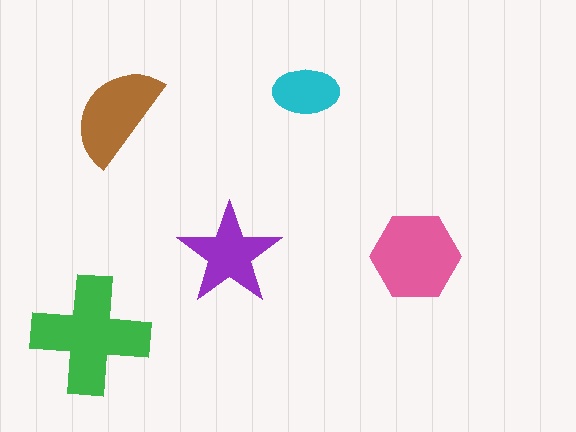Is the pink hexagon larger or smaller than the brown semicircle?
Larger.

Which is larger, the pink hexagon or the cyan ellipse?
The pink hexagon.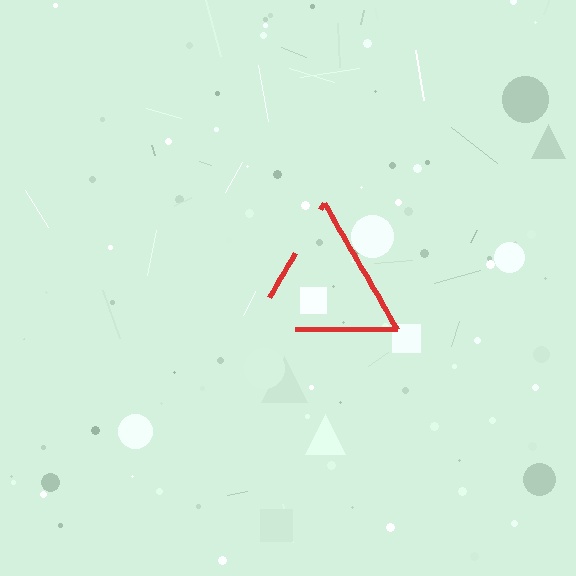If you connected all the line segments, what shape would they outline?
They would outline a triangle.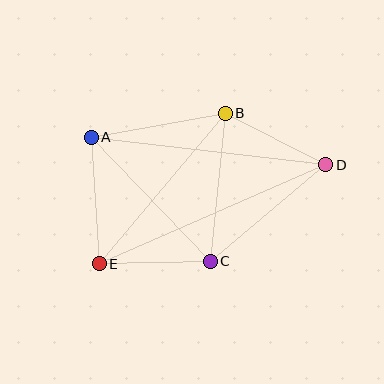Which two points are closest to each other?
Points C and E are closest to each other.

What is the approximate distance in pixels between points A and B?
The distance between A and B is approximately 136 pixels.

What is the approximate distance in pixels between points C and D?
The distance between C and D is approximately 151 pixels.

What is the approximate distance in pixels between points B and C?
The distance between B and C is approximately 148 pixels.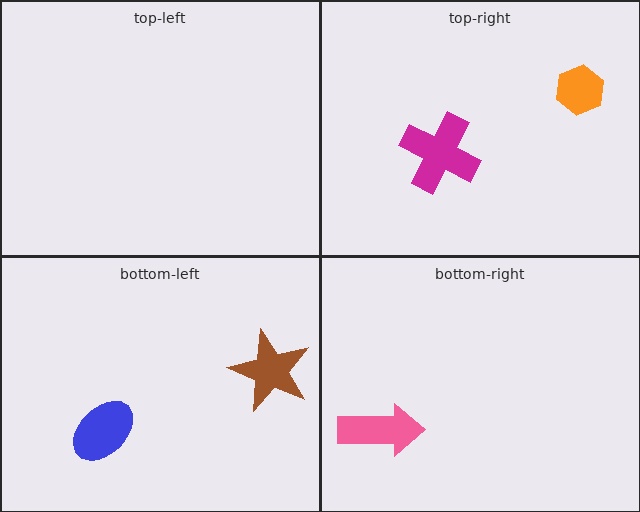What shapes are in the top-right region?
The magenta cross, the orange hexagon.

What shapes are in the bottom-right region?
The pink arrow.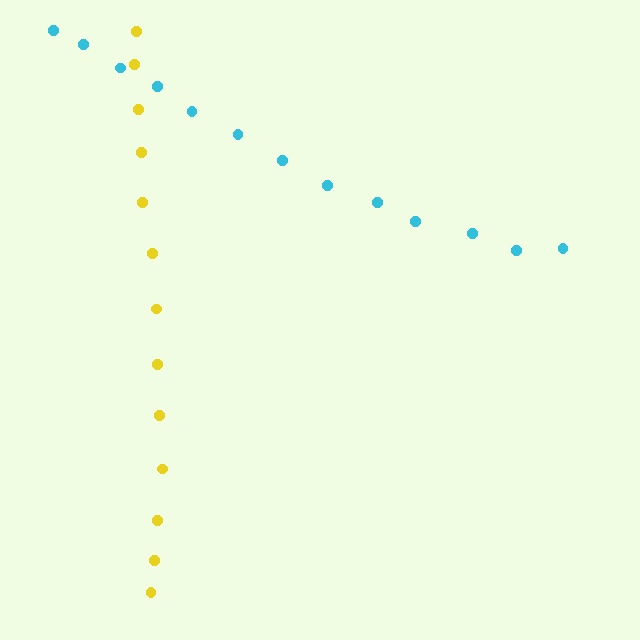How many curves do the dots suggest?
There are 2 distinct paths.